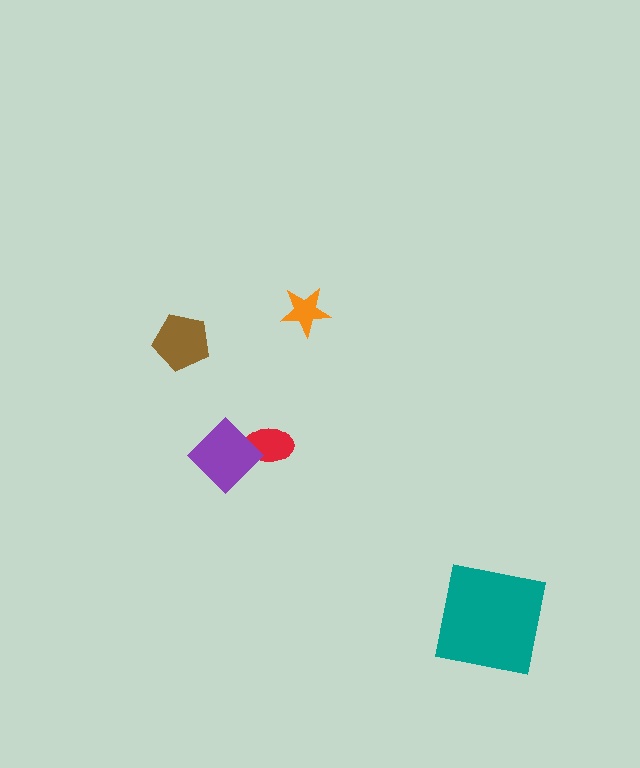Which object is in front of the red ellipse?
The purple diamond is in front of the red ellipse.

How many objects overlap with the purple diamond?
1 object overlaps with the purple diamond.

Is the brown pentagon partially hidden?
No, no other shape covers it.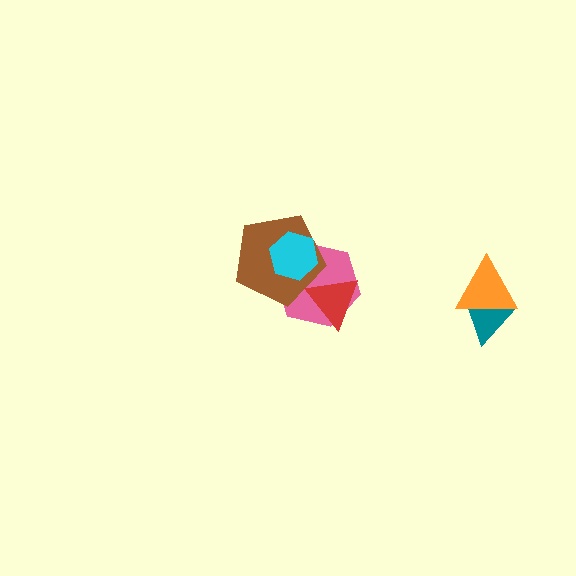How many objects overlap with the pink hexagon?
3 objects overlap with the pink hexagon.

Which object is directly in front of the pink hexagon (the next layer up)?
The brown pentagon is directly in front of the pink hexagon.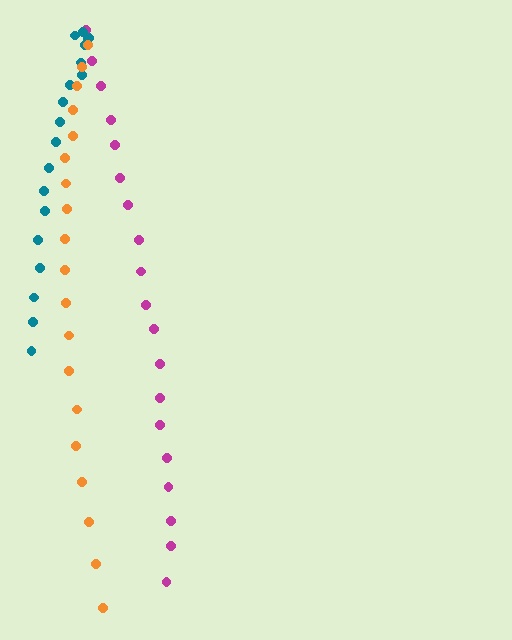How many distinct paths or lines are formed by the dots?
There are 3 distinct paths.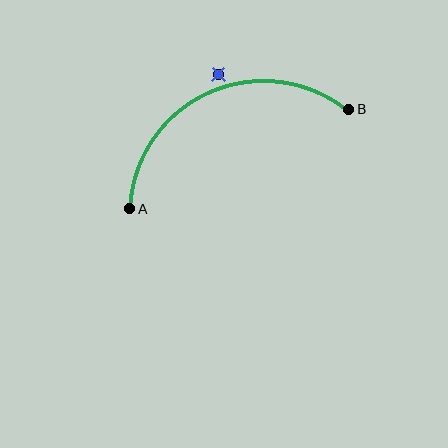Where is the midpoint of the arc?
The arc midpoint is the point on the curve farthest from the straight line joining A and B. It sits above that line.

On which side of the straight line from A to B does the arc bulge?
The arc bulges above the straight line connecting A and B.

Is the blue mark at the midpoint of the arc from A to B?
No — the blue mark does not lie on the arc at all. It sits slightly outside the curve.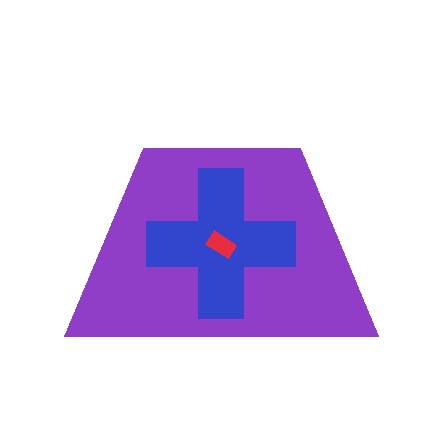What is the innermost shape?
The red rectangle.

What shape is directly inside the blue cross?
The red rectangle.